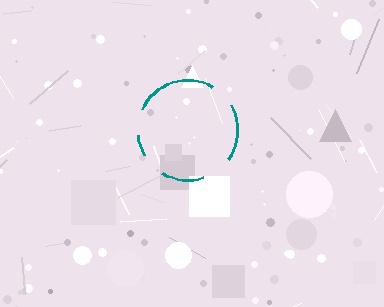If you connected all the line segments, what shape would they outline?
They would outline a circle.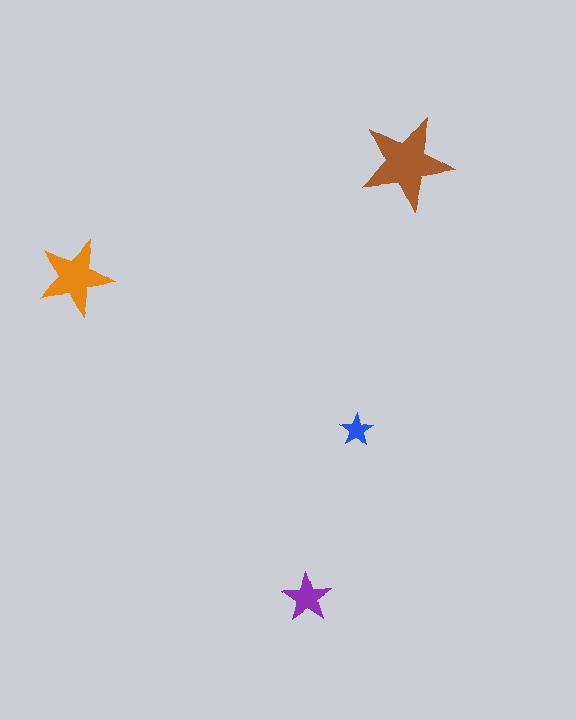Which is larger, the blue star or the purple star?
The purple one.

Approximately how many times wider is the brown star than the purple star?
About 2 times wider.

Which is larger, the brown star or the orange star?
The brown one.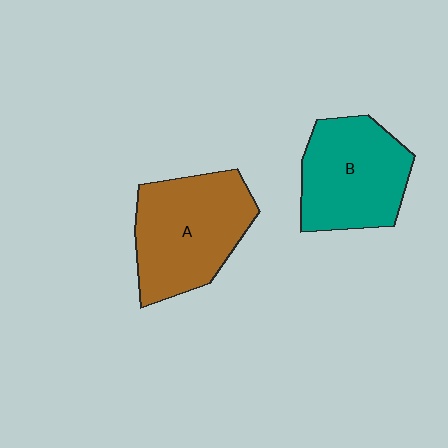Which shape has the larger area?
Shape A (brown).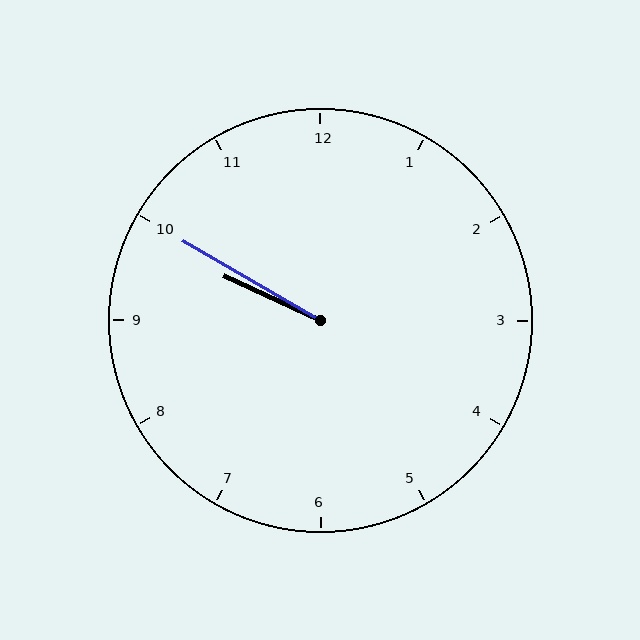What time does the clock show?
9:50.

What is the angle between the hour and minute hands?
Approximately 5 degrees.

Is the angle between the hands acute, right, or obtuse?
It is acute.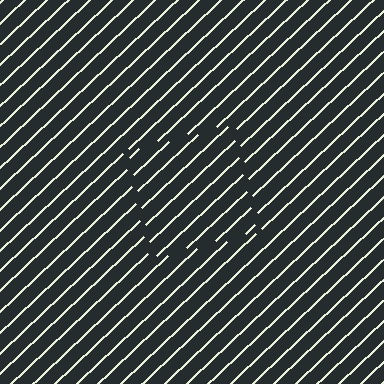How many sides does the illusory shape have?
4 sides — the line-ends trace a square.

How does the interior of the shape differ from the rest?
The interior of the shape contains the same grating, shifted by half a period — the contour is defined by the phase discontinuity where line-ends from the inner and outer gratings abut.